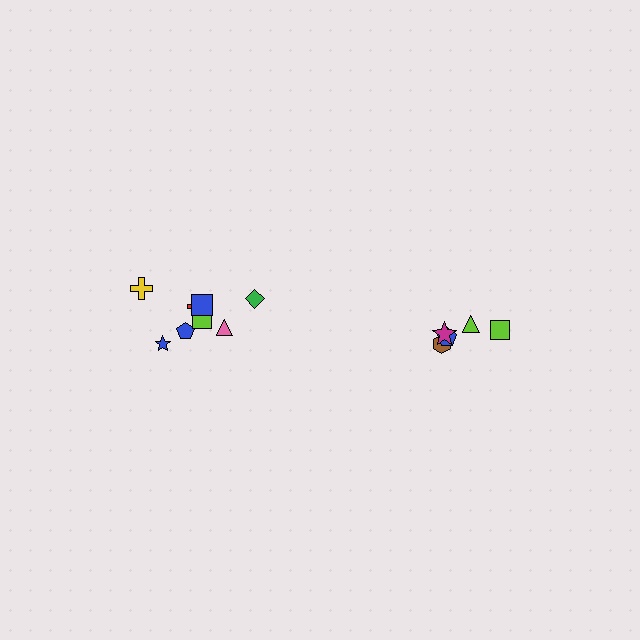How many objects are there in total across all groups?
There are 13 objects.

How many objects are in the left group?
There are 8 objects.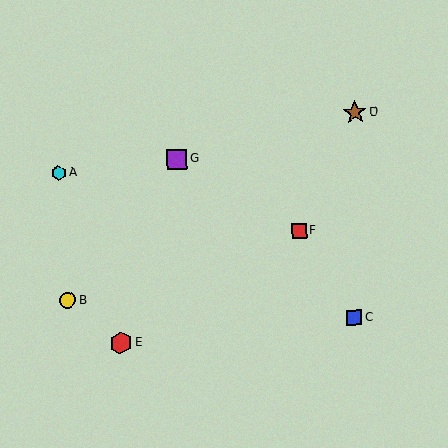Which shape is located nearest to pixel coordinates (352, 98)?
The brown star (labeled D) at (355, 112) is nearest to that location.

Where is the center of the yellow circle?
The center of the yellow circle is at (68, 300).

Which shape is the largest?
The brown star (labeled D) is the largest.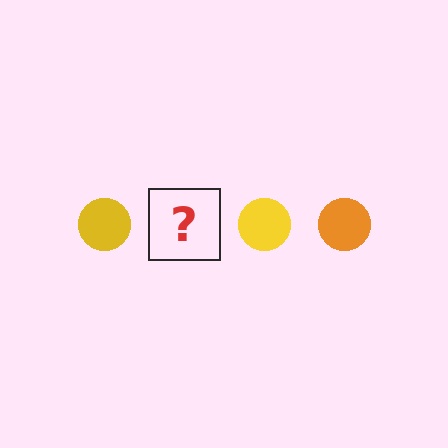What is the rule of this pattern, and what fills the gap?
The rule is that the pattern cycles through yellow, orange circles. The gap should be filled with an orange circle.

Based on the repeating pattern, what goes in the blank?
The blank should be an orange circle.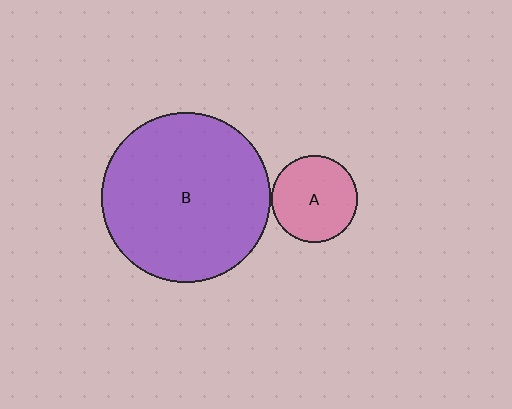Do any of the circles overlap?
No, none of the circles overlap.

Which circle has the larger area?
Circle B (purple).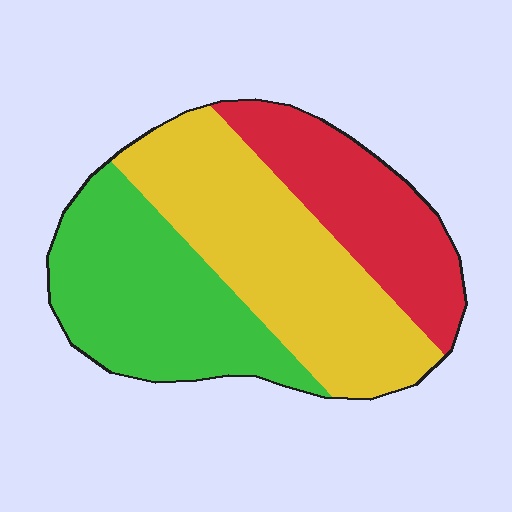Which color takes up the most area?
Yellow, at roughly 40%.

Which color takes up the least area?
Red, at roughly 25%.